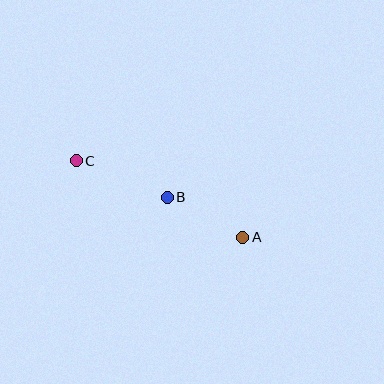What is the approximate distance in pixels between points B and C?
The distance between B and C is approximately 98 pixels.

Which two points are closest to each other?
Points A and B are closest to each other.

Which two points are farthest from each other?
Points A and C are farthest from each other.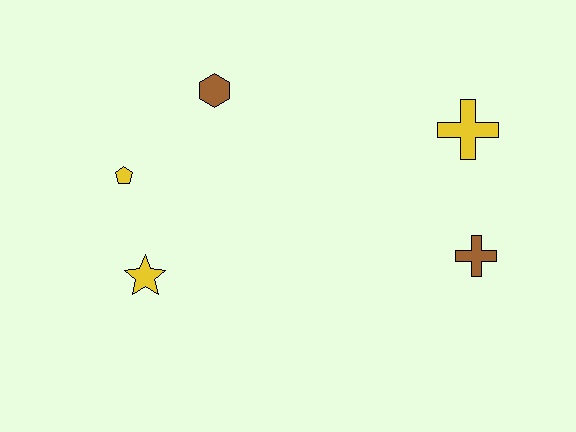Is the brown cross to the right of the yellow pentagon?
Yes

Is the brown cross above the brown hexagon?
No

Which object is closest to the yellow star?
The yellow pentagon is closest to the yellow star.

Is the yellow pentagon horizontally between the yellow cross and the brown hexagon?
No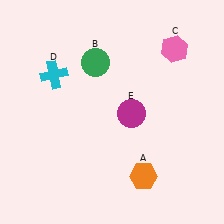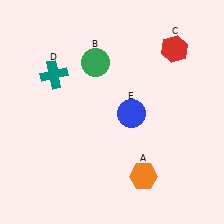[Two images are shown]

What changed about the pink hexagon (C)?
In Image 1, C is pink. In Image 2, it changed to red.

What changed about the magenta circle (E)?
In Image 1, E is magenta. In Image 2, it changed to blue.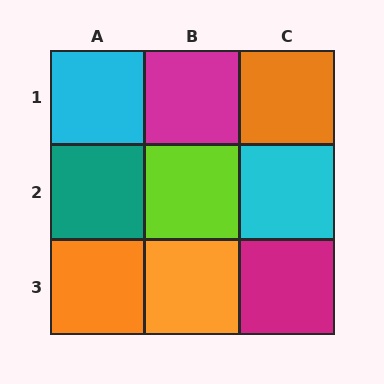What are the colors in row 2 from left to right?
Teal, lime, cyan.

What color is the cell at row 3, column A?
Orange.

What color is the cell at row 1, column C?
Orange.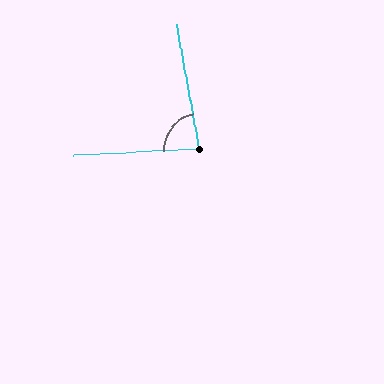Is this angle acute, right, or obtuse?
It is acute.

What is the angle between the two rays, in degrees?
Approximately 82 degrees.